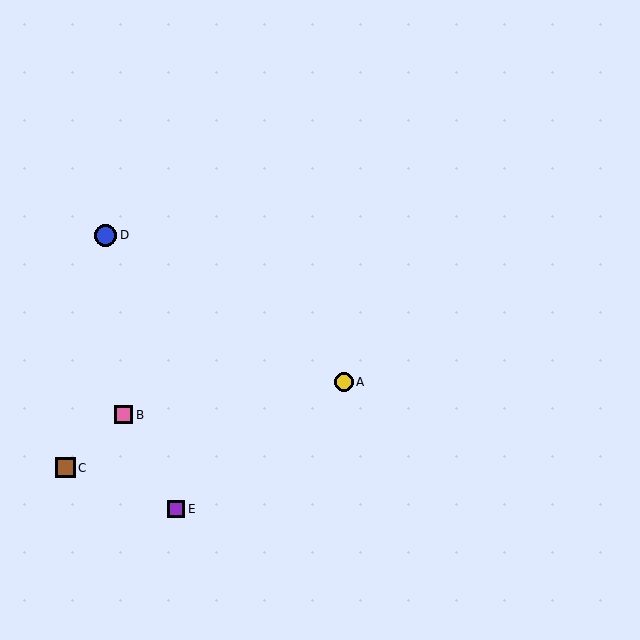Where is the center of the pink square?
The center of the pink square is at (124, 415).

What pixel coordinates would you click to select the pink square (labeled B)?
Click at (124, 415) to select the pink square B.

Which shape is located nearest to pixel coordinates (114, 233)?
The blue circle (labeled D) at (106, 235) is nearest to that location.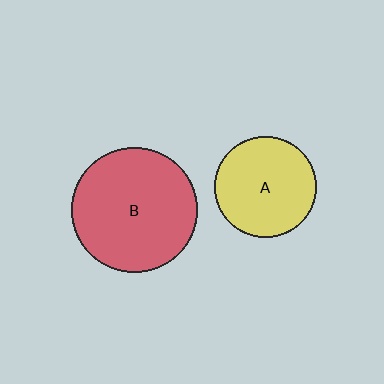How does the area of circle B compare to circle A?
Approximately 1.5 times.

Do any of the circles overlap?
No, none of the circles overlap.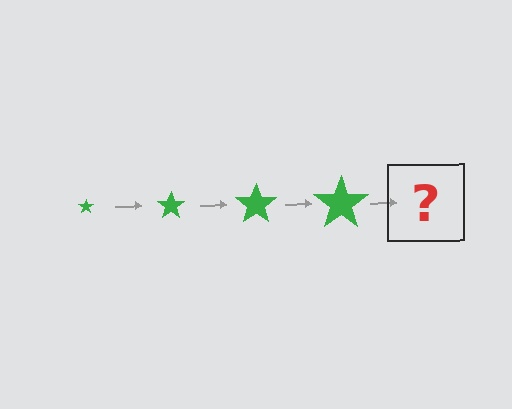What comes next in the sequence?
The next element should be a green star, larger than the previous one.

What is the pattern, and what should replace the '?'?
The pattern is that the star gets progressively larger each step. The '?' should be a green star, larger than the previous one.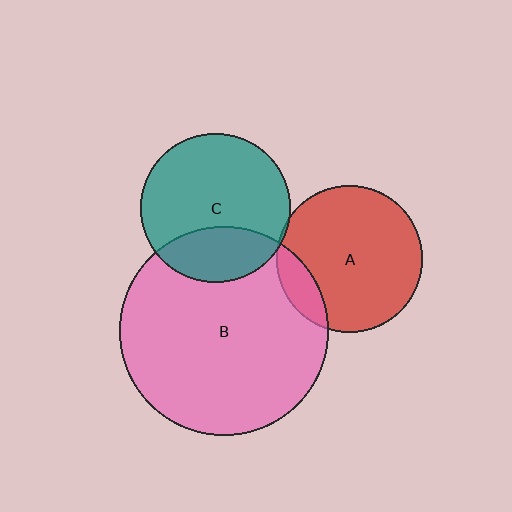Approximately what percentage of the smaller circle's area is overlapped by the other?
Approximately 30%.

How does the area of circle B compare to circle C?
Approximately 2.0 times.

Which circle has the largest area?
Circle B (pink).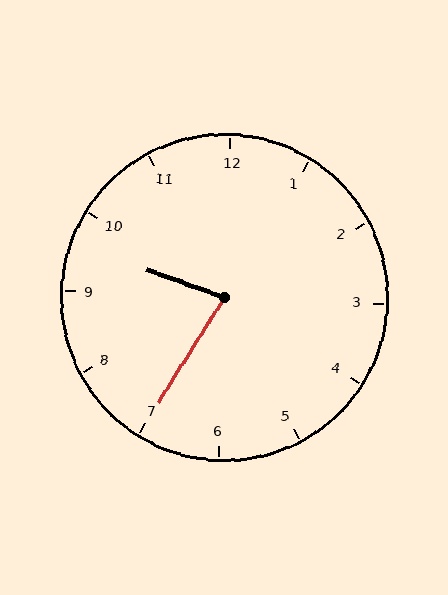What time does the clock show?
9:35.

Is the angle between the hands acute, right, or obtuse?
It is acute.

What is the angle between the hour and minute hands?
Approximately 78 degrees.